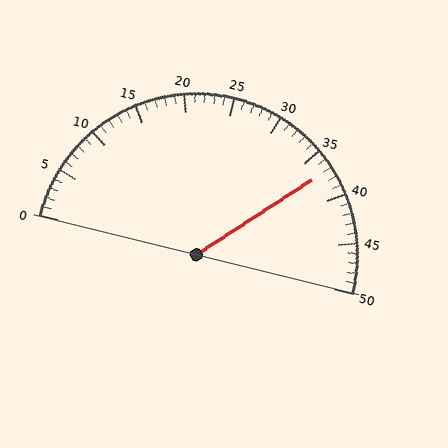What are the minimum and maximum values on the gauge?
The gauge ranges from 0 to 50.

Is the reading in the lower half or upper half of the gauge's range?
The reading is in the upper half of the range (0 to 50).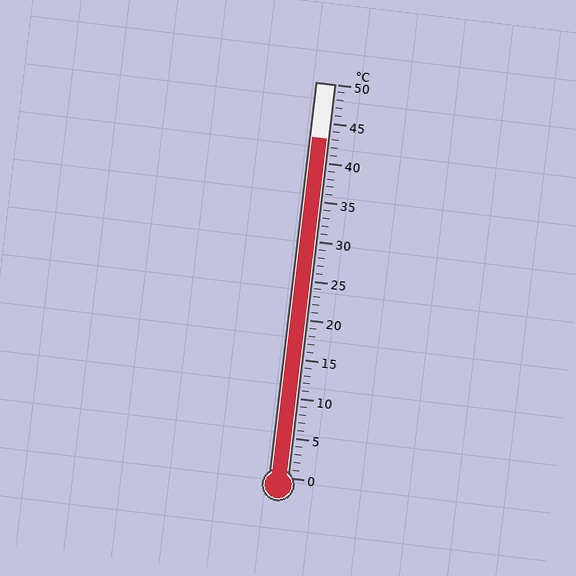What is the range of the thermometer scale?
The thermometer scale ranges from 0°C to 50°C.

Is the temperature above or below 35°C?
The temperature is above 35°C.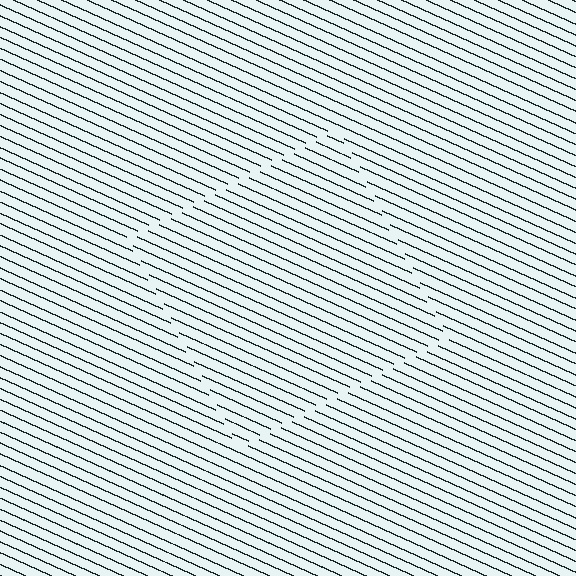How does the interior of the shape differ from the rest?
The interior of the shape contains the same grating, shifted by half a period — the contour is defined by the phase discontinuity where line-ends from the inner and outer gratings abut.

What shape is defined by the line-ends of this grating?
An illusory square. The interior of the shape contains the same grating, shifted by half a period — the contour is defined by the phase discontinuity where line-ends from the inner and outer gratings abut.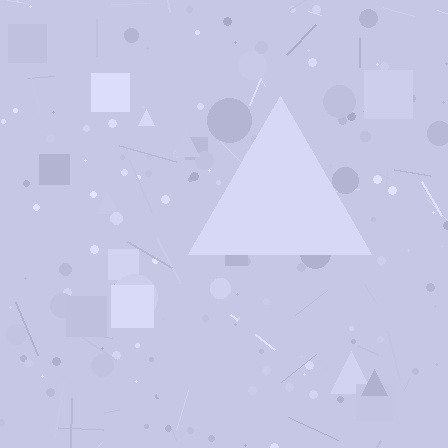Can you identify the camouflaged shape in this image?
The camouflaged shape is a triangle.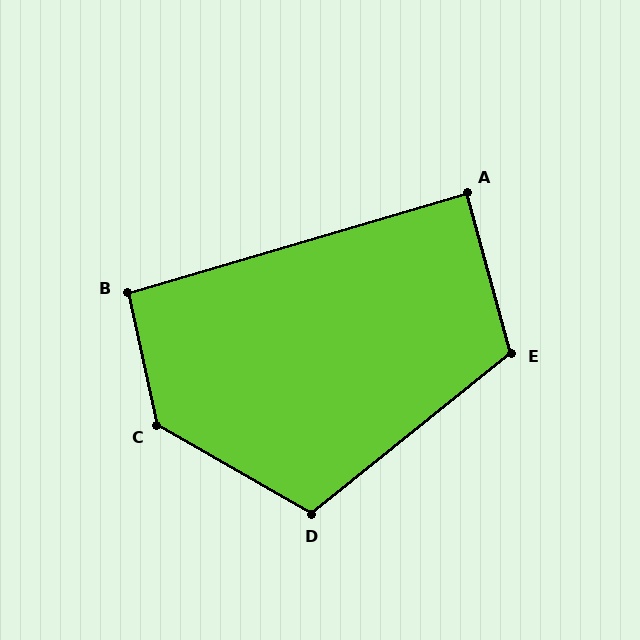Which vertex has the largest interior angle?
C, at approximately 132 degrees.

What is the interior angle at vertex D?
Approximately 111 degrees (obtuse).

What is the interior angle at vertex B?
Approximately 94 degrees (approximately right).